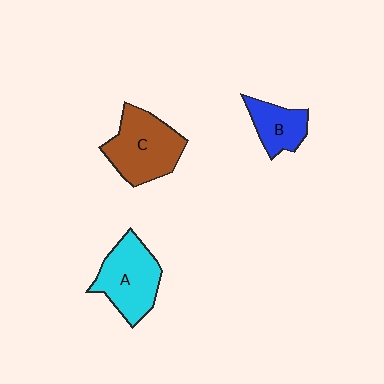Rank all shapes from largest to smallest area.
From largest to smallest: C (brown), A (cyan), B (blue).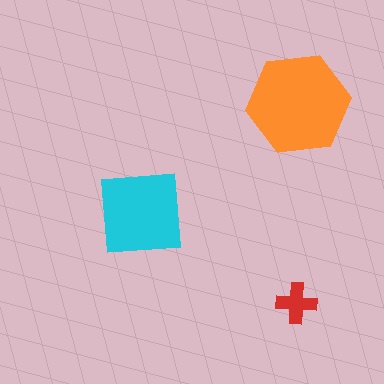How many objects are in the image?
There are 3 objects in the image.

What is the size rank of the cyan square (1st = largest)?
2nd.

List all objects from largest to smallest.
The orange hexagon, the cyan square, the red cross.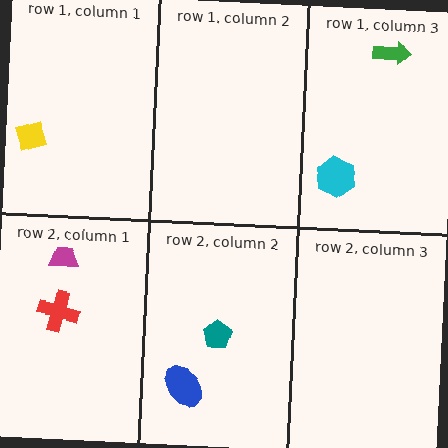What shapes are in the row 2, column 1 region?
The red cross, the magenta trapezoid.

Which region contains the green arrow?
The row 1, column 3 region.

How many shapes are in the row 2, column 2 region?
2.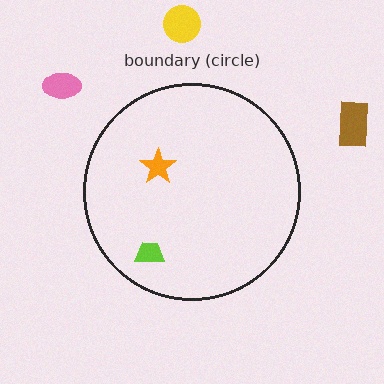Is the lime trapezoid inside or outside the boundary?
Inside.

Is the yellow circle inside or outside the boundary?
Outside.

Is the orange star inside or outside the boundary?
Inside.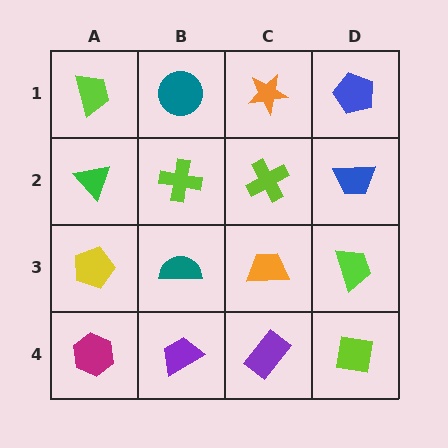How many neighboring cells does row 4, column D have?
2.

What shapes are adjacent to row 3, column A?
A green triangle (row 2, column A), a magenta hexagon (row 4, column A), a teal semicircle (row 3, column B).